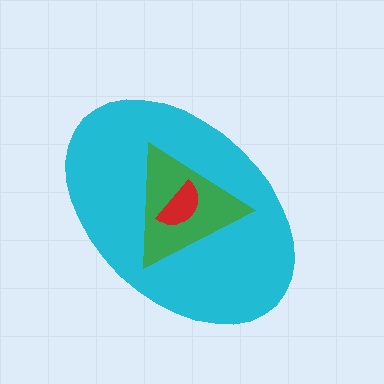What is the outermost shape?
The cyan ellipse.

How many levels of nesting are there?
3.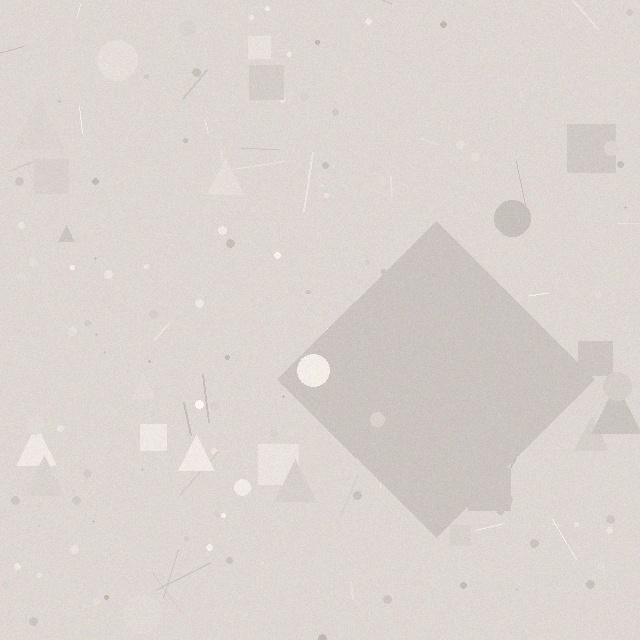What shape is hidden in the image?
A diamond is hidden in the image.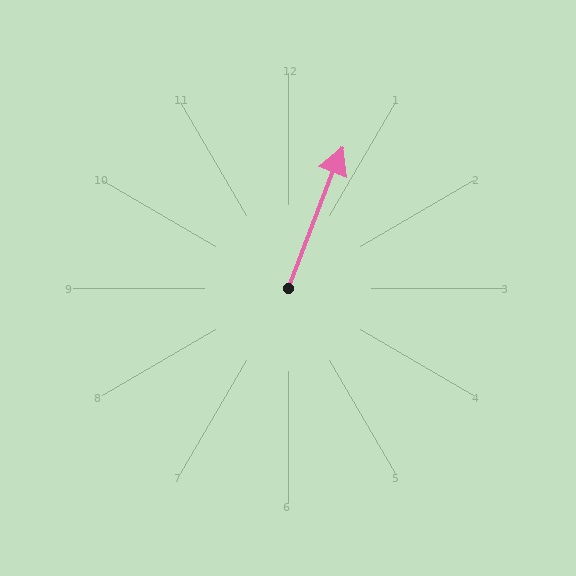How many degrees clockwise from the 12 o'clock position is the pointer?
Approximately 21 degrees.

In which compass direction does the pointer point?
North.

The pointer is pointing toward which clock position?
Roughly 1 o'clock.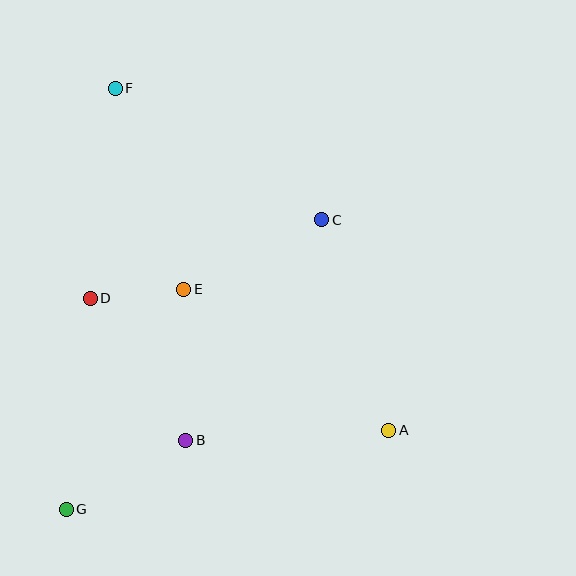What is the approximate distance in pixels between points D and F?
The distance between D and F is approximately 212 pixels.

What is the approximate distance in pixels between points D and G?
The distance between D and G is approximately 212 pixels.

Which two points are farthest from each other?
Points A and F are farthest from each other.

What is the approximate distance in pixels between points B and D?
The distance between B and D is approximately 171 pixels.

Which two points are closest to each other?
Points D and E are closest to each other.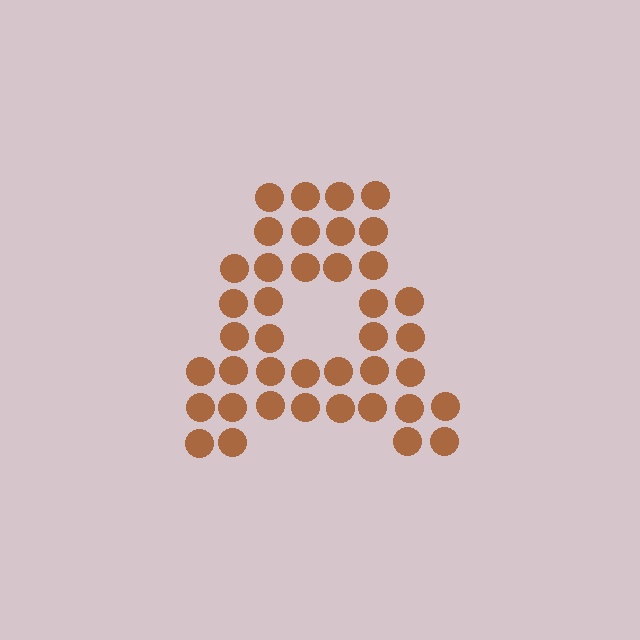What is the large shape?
The large shape is the letter A.